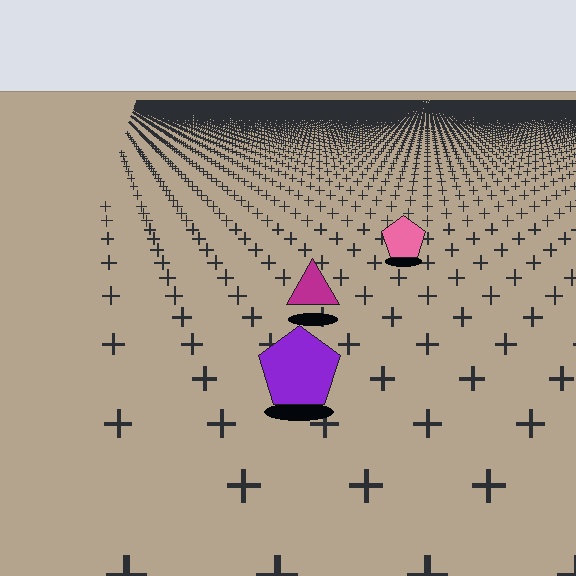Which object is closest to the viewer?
The purple pentagon is closest. The texture marks near it are larger and more spread out.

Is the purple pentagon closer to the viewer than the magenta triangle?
Yes. The purple pentagon is closer — you can tell from the texture gradient: the ground texture is coarser near it.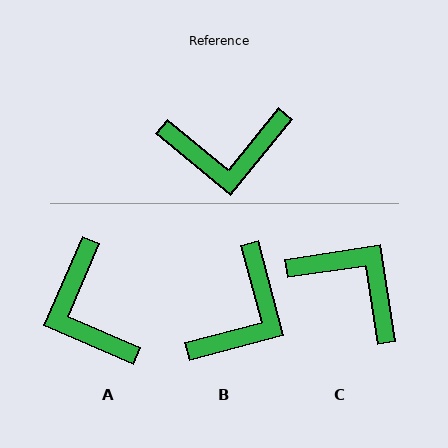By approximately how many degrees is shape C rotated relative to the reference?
Approximately 138 degrees counter-clockwise.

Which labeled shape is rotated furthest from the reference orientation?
C, about 138 degrees away.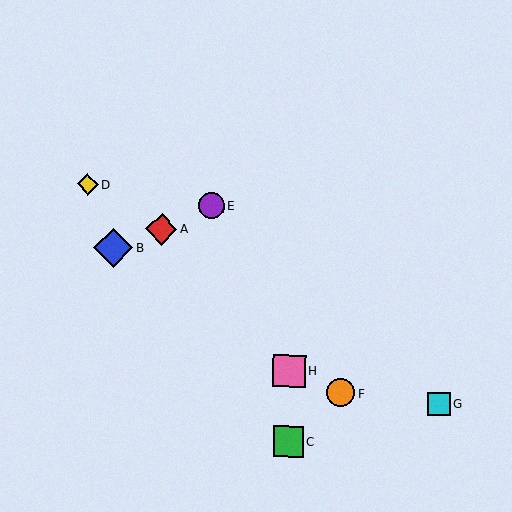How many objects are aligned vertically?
2 objects (C, H) are aligned vertically.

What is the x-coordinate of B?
Object B is at x≈113.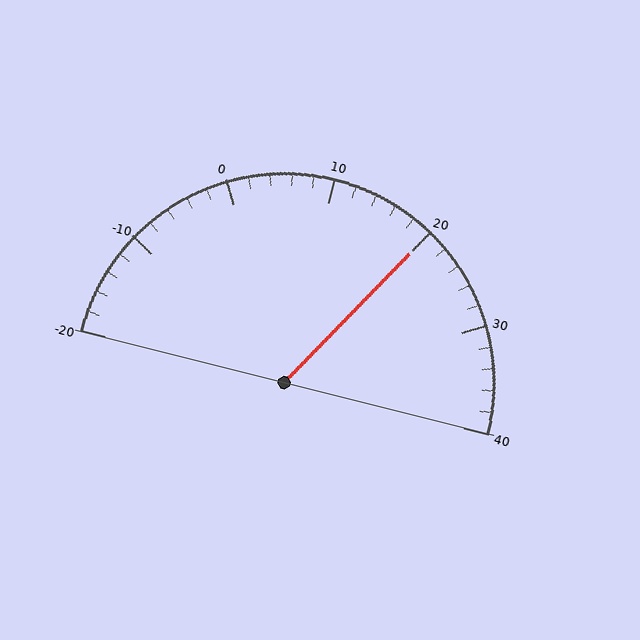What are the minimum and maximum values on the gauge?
The gauge ranges from -20 to 40.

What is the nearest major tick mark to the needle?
The nearest major tick mark is 20.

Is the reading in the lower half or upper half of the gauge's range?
The reading is in the upper half of the range (-20 to 40).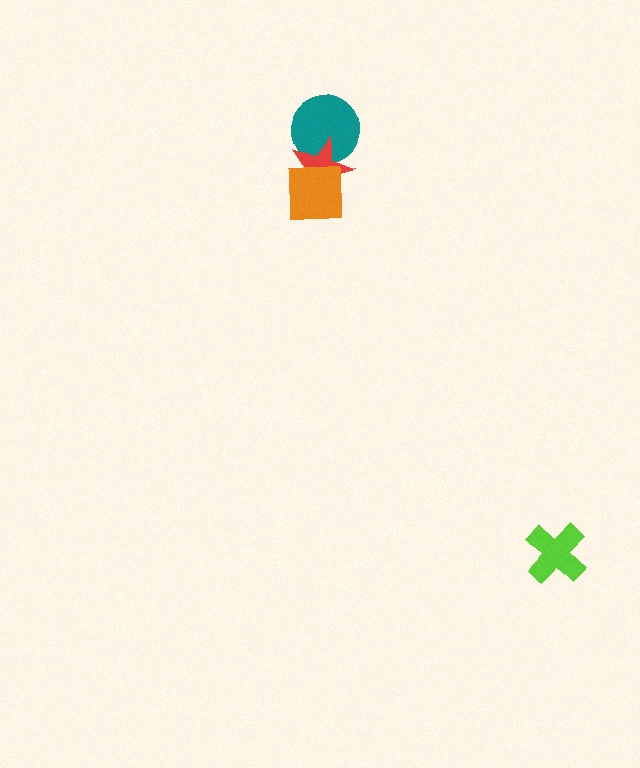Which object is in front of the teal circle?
The red star is in front of the teal circle.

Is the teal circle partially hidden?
Yes, it is partially covered by another shape.